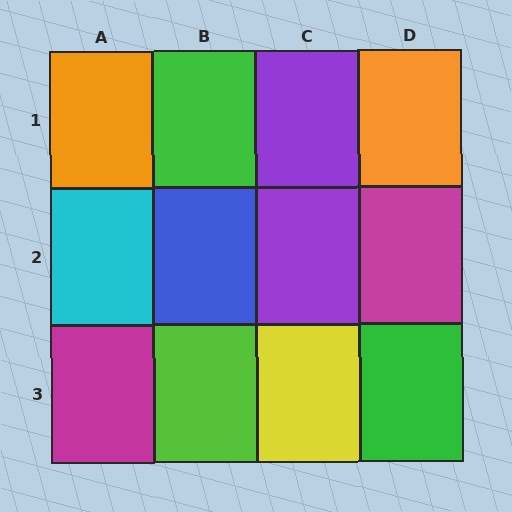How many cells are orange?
2 cells are orange.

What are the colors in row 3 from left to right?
Magenta, lime, yellow, green.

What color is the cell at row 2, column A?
Cyan.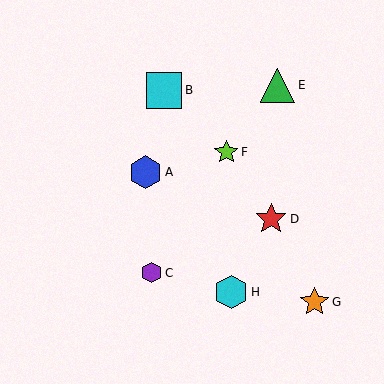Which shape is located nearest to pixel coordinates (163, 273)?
The purple hexagon (labeled C) at (152, 273) is nearest to that location.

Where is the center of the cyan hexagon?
The center of the cyan hexagon is at (231, 292).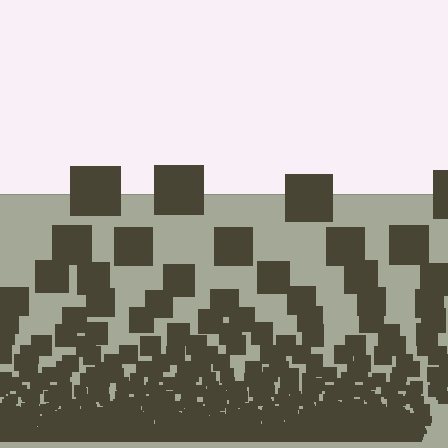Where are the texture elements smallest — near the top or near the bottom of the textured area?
Near the bottom.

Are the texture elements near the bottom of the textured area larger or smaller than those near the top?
Smaller. The gradient is inverted — elements near the bottom are smaller and denser.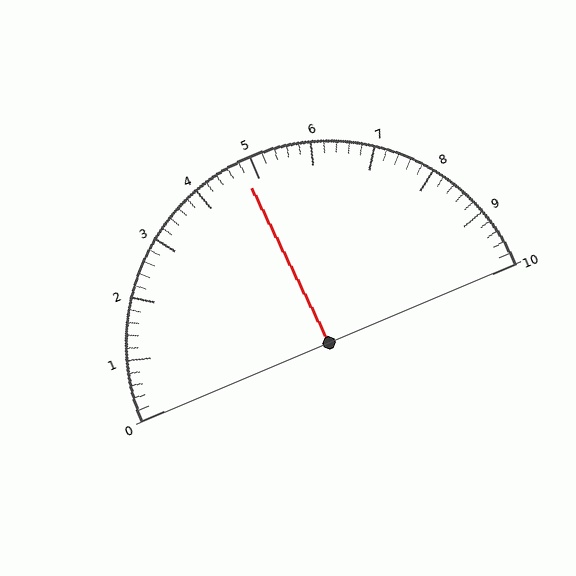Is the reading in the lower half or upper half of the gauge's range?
The reading is in the lower half of the range (0 to 10).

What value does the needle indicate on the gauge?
The needle indicates approximately 4.8.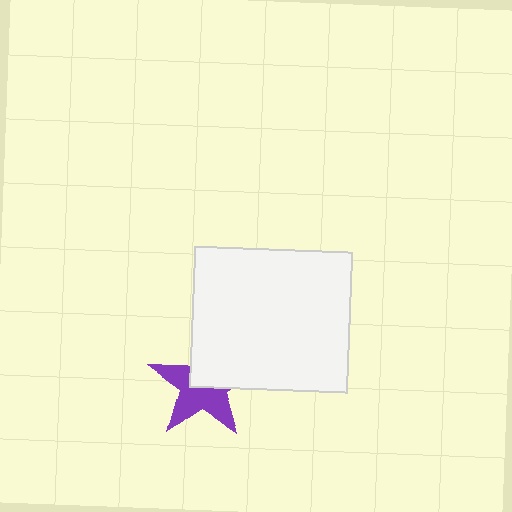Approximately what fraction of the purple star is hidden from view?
Roughly 44% of the purple star is hidden behind the white rectangle.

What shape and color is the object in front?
The object in front is a white rectangle.